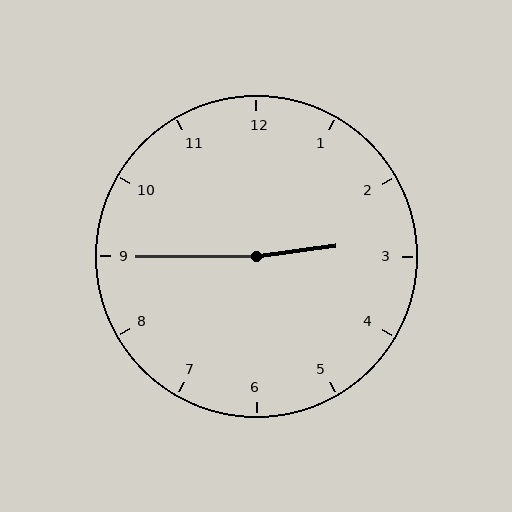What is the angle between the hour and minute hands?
Approximately 172 degrees.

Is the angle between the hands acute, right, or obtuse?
It is obtuse.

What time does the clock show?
2:45.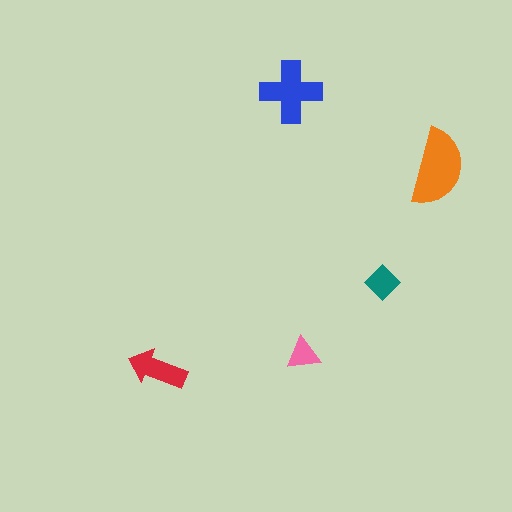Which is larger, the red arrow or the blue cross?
The blue cross.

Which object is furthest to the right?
The orange semicircle is rightmost.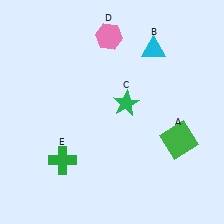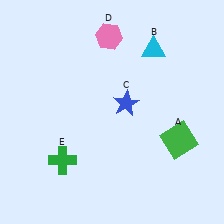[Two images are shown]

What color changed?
The star (C) changed from green in Image 1 to blue in Image 2.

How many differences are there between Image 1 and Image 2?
There is 1 difference between the two images.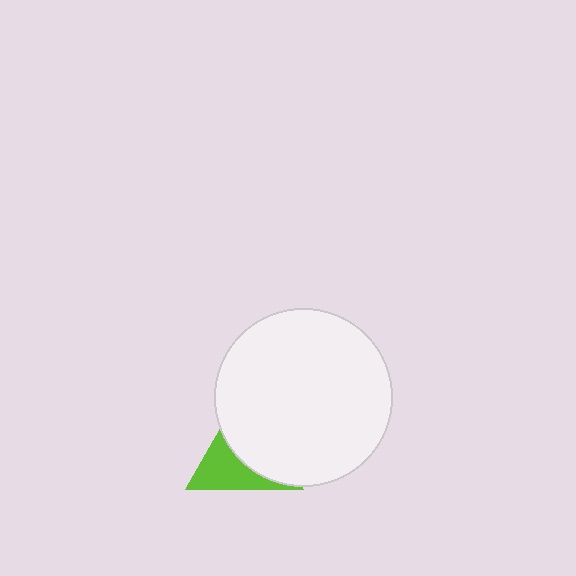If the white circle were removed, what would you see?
You would see the complete lime triangle.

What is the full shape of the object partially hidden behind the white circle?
The partially hidden object is a lime triangle.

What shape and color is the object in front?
The object in front is a white circle.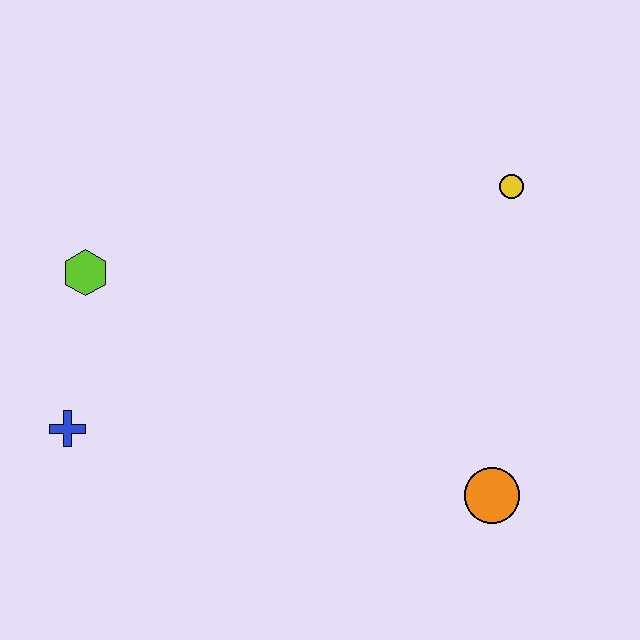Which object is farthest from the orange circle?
The lime hexagon is farthest from the orange circle.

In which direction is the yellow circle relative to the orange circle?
The yellow circle is above the orange circle.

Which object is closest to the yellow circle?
The orange circle is closest to the yellow circle.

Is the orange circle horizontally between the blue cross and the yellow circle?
Yes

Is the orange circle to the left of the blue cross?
No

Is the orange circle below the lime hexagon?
Yes